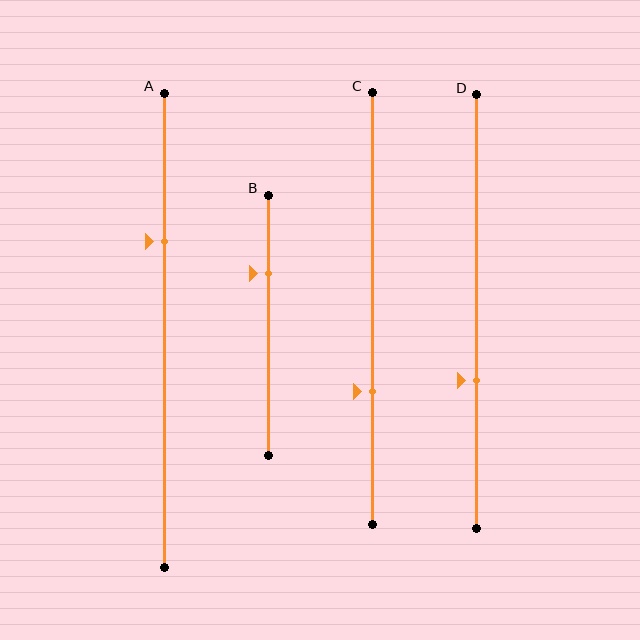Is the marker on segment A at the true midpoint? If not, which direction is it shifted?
No, the marker on segment A is shifted upward by about 19% of the segment length.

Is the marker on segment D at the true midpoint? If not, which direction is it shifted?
No, the marker on segment D is shifted downward by about 16% of the segment length.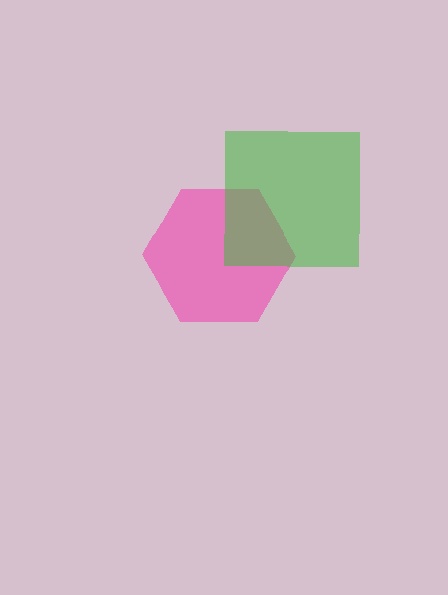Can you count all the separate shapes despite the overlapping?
Yes, there are 2 separate shapes.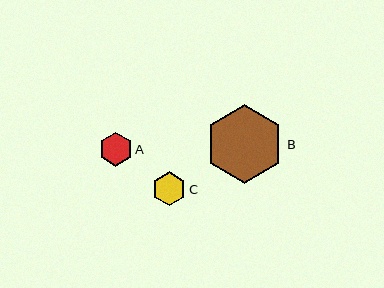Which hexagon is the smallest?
Hexagon A is the smallest with a size of approximately 34 pixels.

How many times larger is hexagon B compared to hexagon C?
Hexagon B is approximately 2.3 times the size of hexagon C.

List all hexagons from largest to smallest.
From largest to smallest: B, C, A.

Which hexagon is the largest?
Hexagon B is the largest with a size of approximately 79 pixels.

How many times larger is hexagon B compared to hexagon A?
Hexagon B is approximately 2.4 times the size of hexagon A.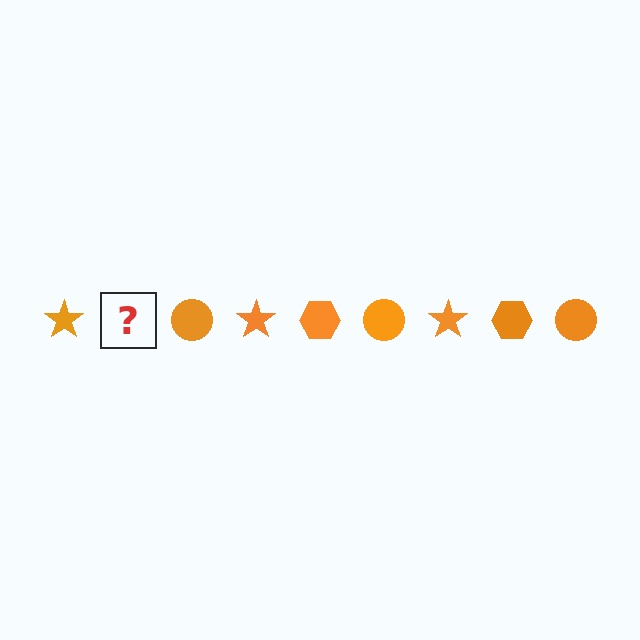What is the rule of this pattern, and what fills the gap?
The rule is that the pattern cycles through star, hexagon, circle shapes in orange. The gap should be filled with an orange hexagon.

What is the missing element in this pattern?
The missing element is an orange hexagon.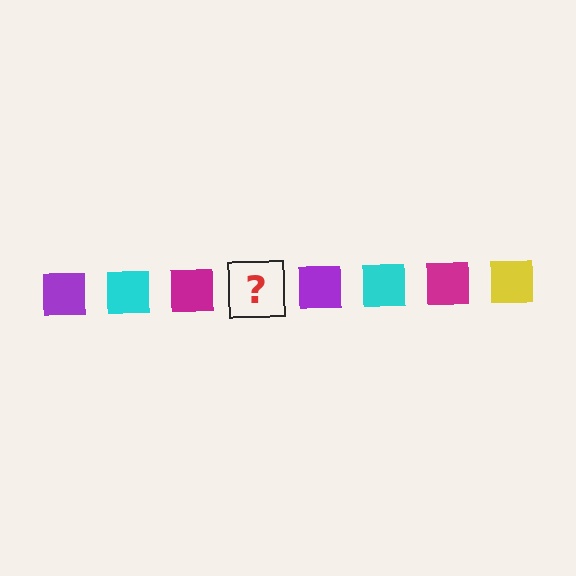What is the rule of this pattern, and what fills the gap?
The rule is that the pattern cycles through purple, cyan, magenta, yellow squares. The gap should be filled with a yellow square.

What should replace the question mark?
The question mark should be replaced with a yellow square.